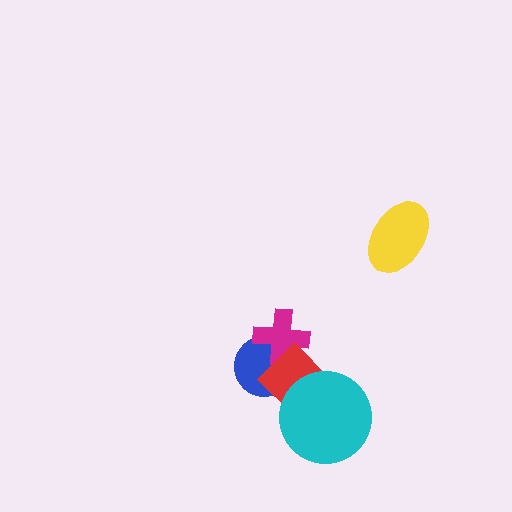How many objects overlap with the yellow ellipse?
0 objects overlap with the yellow ellipse.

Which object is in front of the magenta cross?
The red diamond is in front of the magenta cross.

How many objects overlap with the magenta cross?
2 objects overlap with the magenta cross.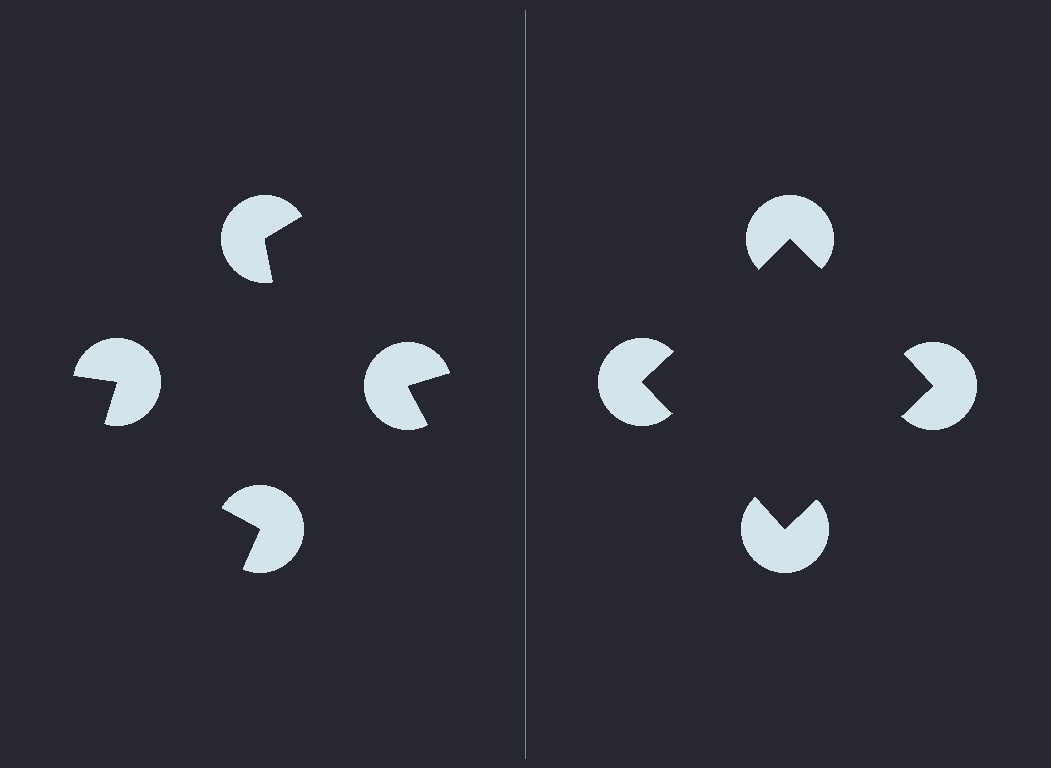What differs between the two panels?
The pac-man discs are positioned identically on both sides; only the wedge orientations differ. On the right they align to a square; on the left they are misaligned.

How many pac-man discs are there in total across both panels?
8 — 4 on each side.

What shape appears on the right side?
An illusory square.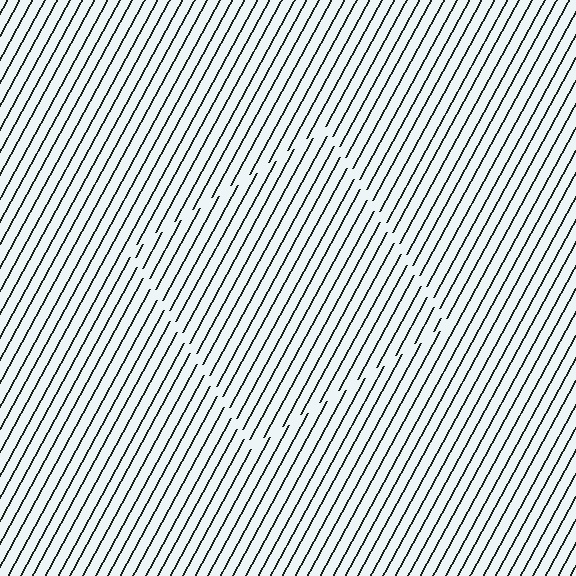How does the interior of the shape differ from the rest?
The interior of the shape contains the same grating, shifted by half a period — the contour is defined by the phase discontinuity where line-ends from the inner and outer gratings abut.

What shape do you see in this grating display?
An illusory square. The interior of the shape contains the same grating, shifted by half a period — the contour is defined by the phase discontinuity where line-ends from the inner and outer gratings abut.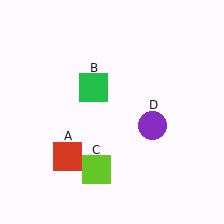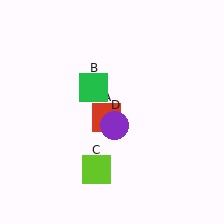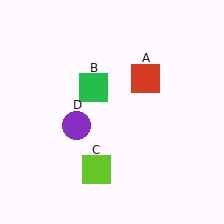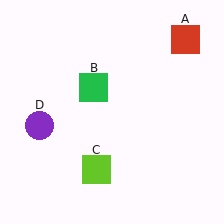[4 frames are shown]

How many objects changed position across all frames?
2 objects changed position: red square (object A), purple circle (object D).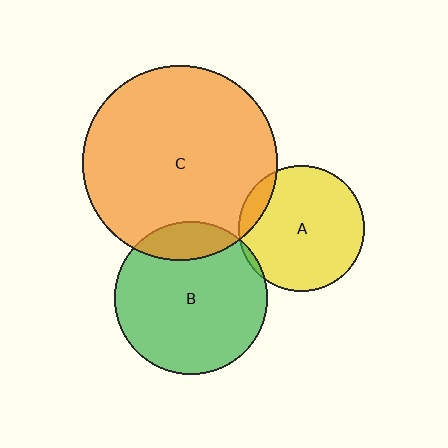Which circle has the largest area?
Circle C (orange).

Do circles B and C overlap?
Yes.